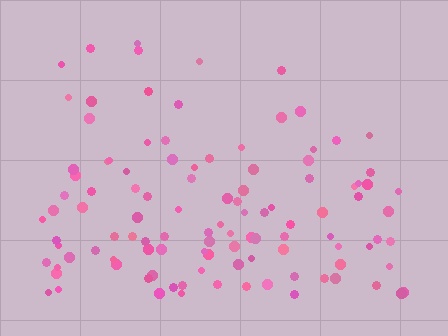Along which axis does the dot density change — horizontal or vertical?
Vertical.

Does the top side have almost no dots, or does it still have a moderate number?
Still a moderate number, just noticeably fewer than the bottom.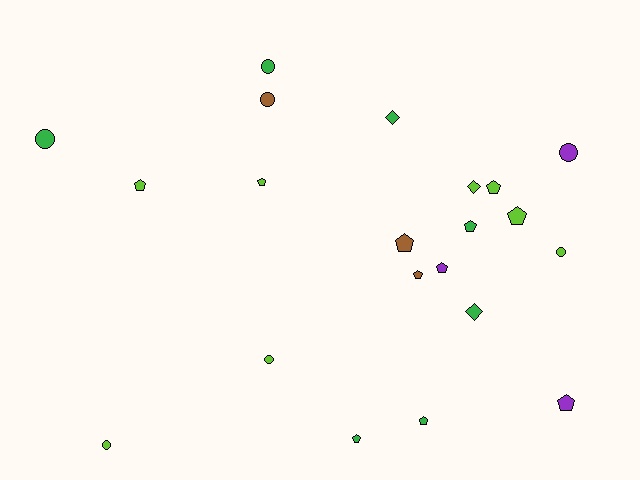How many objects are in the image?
There are 21 objects.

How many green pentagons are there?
There are 3 green pentagons.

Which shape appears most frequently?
Pentagon, with 11 objects.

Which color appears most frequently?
Lime, with 8 objects.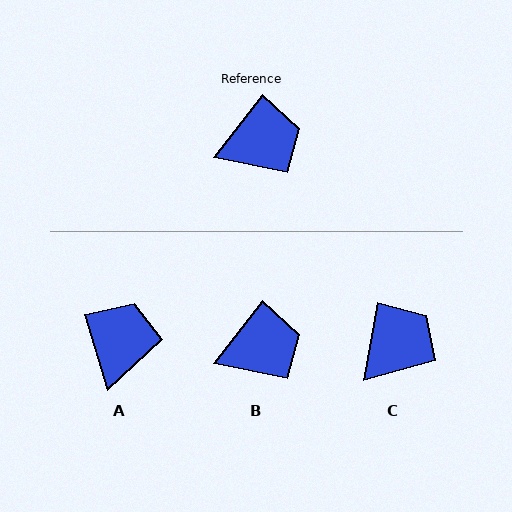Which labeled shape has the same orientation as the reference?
B.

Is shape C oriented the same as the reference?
No, it is off by about 27 degrees.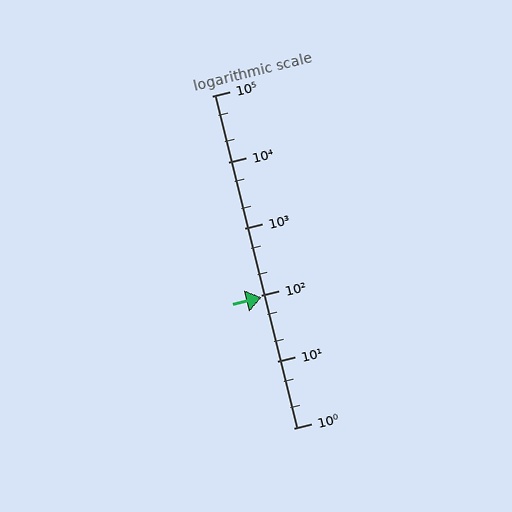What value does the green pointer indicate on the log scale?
The pointer indicates approximately 93.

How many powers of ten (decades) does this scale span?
The scale spans 5 decades, from 1 to 100000.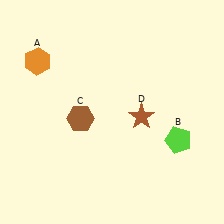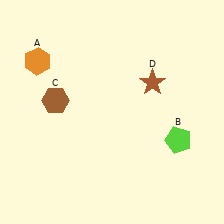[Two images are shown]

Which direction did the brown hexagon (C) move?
The brown hexagon (C) moved left.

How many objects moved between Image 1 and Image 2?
2 objects moved between the two images.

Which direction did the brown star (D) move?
The brown star (D) moved up.